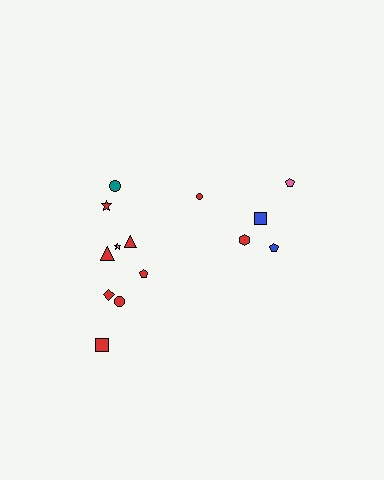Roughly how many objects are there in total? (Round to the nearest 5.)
Roughly 15 objects in total.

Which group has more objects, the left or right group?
The left group.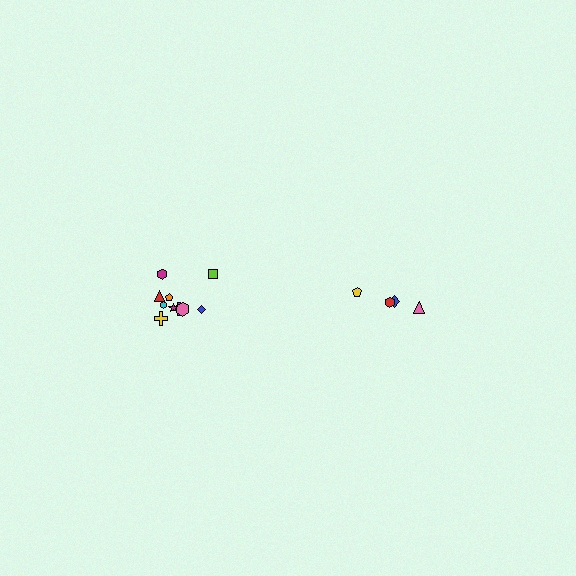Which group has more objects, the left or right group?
The left group.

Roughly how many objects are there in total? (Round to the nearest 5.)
Roughly 15 objects in total.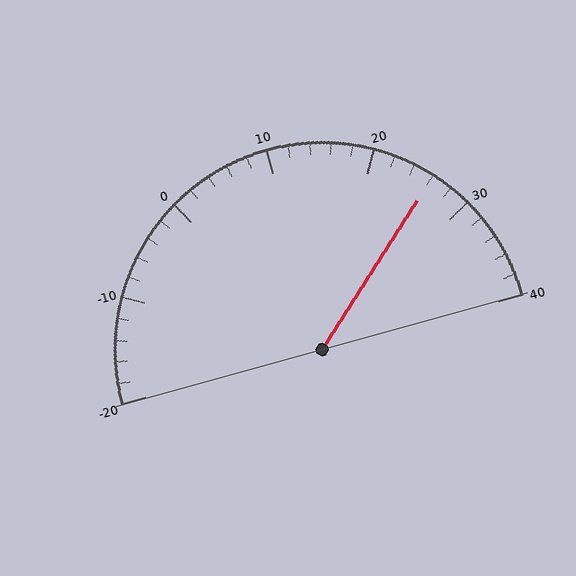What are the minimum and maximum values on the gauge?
The gauge ranges from -20 to 40.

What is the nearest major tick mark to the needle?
The nearest major tick mark is 30.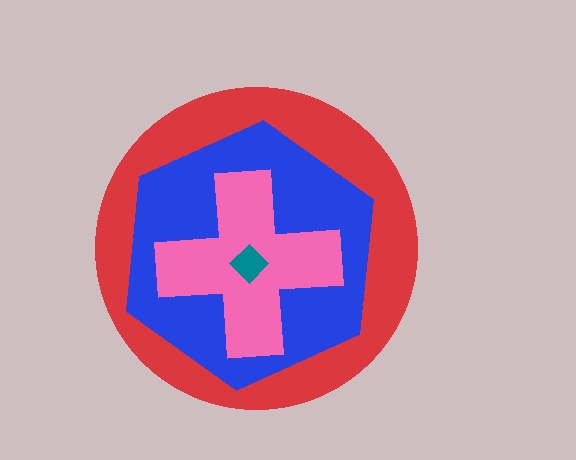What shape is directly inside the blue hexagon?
The pink cross.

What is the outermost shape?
The red circle.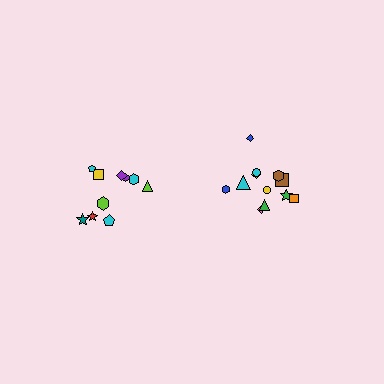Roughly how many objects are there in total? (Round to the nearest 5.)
Roughly 20 objects in total.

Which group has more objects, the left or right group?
The right group.